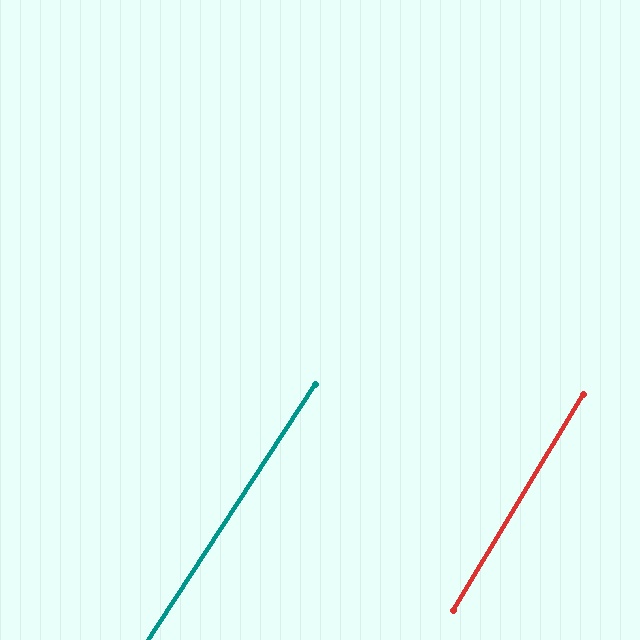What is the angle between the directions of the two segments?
Approximately 2 degrees.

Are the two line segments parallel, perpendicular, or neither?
Parallel — their directions differ by only 1.8°.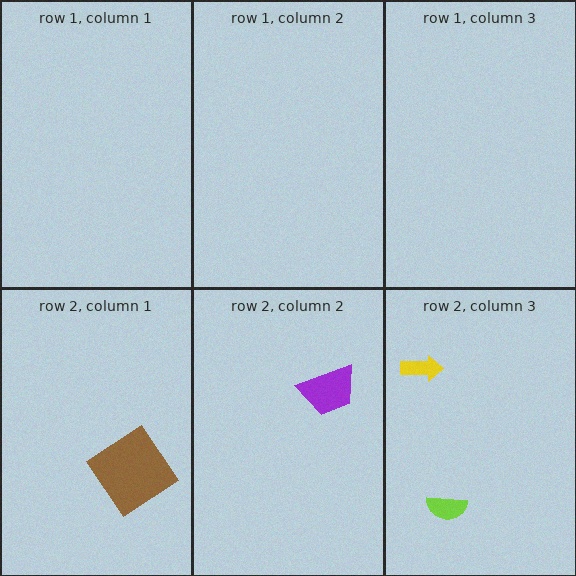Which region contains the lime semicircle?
The row 2, column 3 region.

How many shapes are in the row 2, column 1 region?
1.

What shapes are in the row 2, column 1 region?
The brown diamond.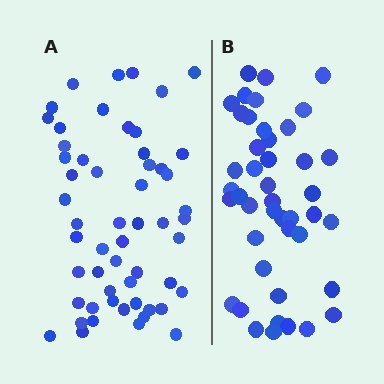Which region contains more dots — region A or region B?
Region A (the left region) has more dots.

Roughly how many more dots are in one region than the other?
Region A has roughly 12 or so more dots than region B.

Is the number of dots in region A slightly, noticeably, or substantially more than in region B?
Region A has noticeably more, but not dramatically so. The ratio is roughly 1.2 to 1.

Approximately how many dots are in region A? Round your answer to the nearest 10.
About 60 dots. (The exact count is 55, which rounds to 60.)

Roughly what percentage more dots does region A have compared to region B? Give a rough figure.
About 25% more.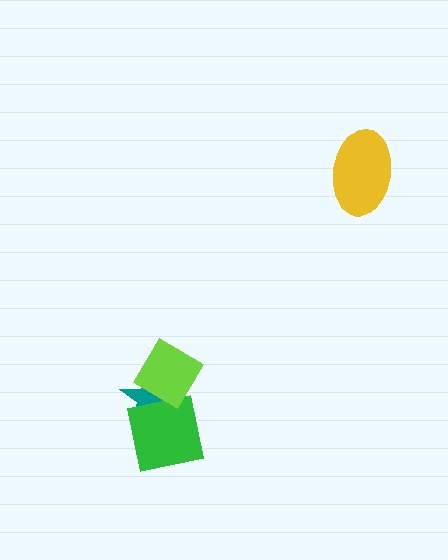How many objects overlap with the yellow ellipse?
0 objects overlap with the yellow ellipse.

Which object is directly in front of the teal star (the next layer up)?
The green square is directly in front of the teal star.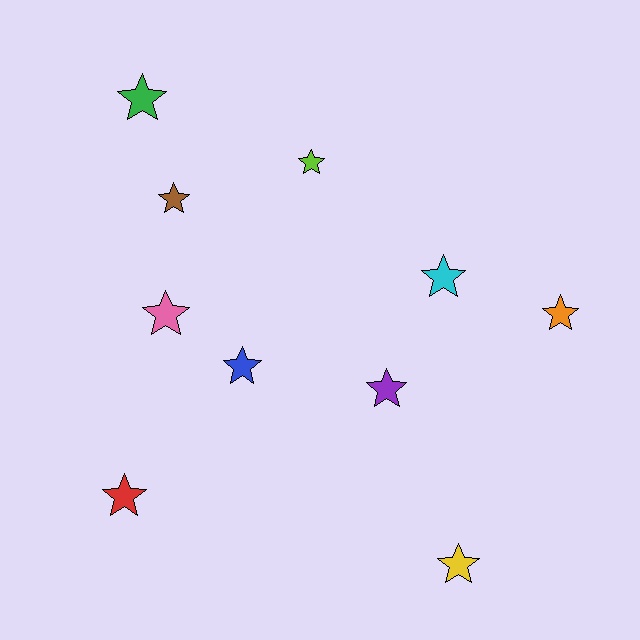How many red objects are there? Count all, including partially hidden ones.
There is 1 red object.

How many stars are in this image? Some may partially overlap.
There are 10 stars.